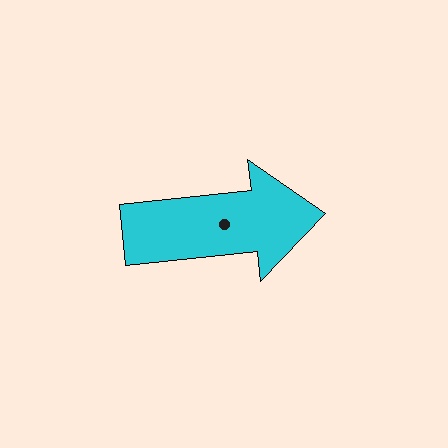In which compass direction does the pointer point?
East.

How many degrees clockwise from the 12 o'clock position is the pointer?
Approximately 84 degrees.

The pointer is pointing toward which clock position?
Roughly 3 o'clock.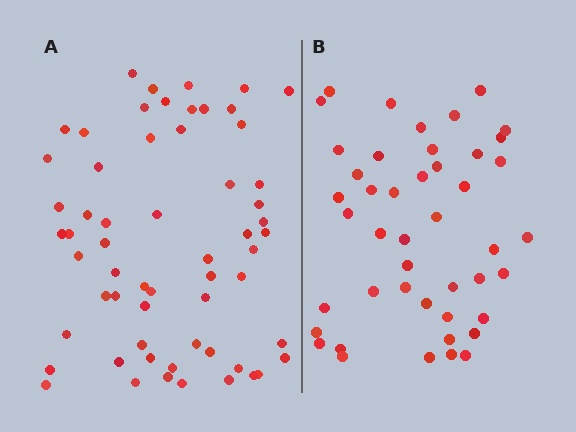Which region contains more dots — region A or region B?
Region A (the left region) has more dots.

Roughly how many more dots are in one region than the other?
Region A has approximately 15 more dots than region B.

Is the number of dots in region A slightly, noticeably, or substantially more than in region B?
Region A has noticeably more, but not dramatically so. The ratio is roughly 1.3 to 1.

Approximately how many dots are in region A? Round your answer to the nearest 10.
About 60 dots.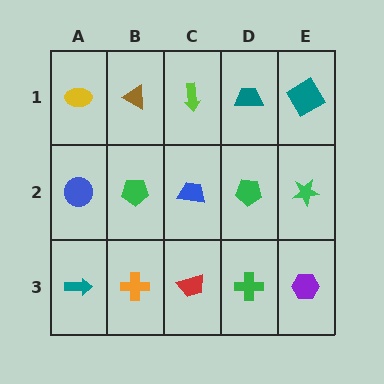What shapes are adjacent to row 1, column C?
A blue trapezoid (row 2, column C), a brown triangle (row 1, column B), a teal trapezoid (row 1, column D).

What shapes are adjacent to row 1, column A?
A blue circle (row 2, column A), a brown triangle (row 1, column B).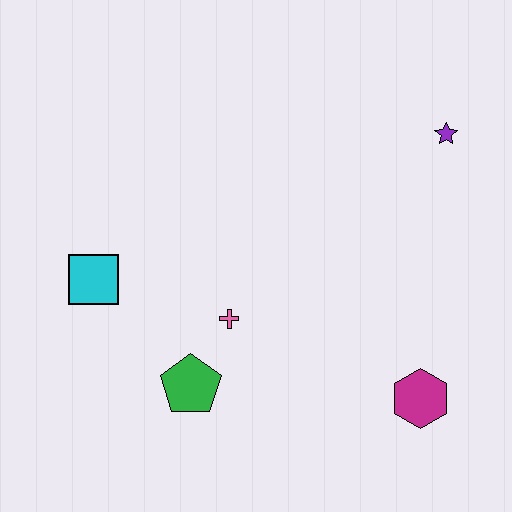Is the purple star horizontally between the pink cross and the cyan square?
No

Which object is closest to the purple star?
The magenta hexagon is closest to the purple star.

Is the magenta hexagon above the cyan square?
No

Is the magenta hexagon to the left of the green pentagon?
No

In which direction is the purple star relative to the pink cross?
The purple star is to the right of the pink cross.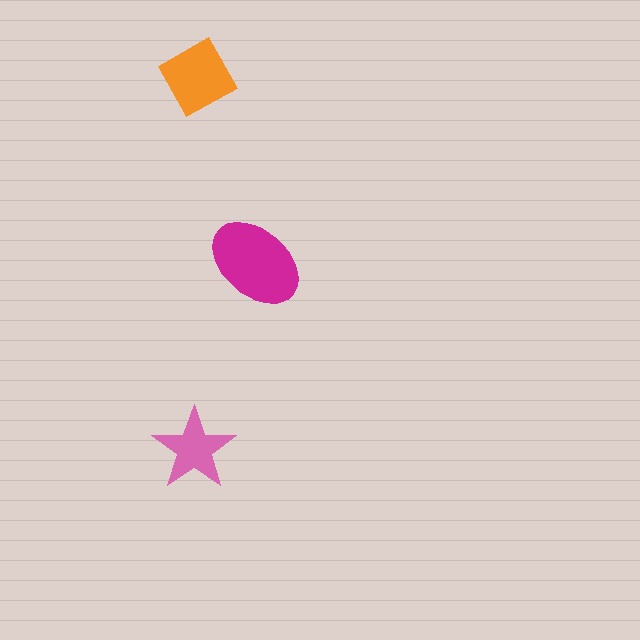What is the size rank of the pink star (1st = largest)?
3rd.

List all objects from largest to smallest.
The magenta ellipse, the orange square, the pink star.